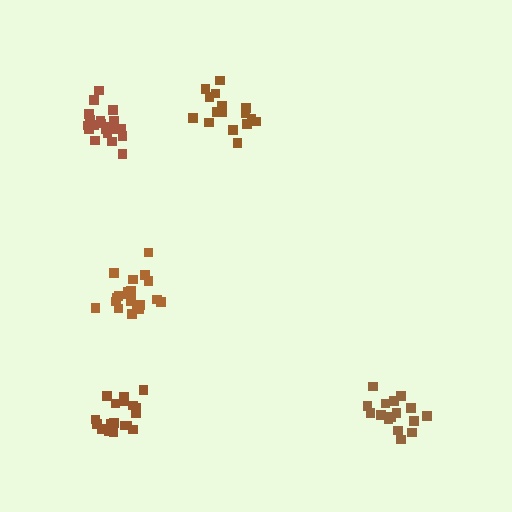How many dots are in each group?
Group 1: 20 dots, Group 2: 18 dots, Group 3: 16 dots, Group 4: 20 dots, Group 5: 16 dots (90 total).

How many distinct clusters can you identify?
There are 5 distinct clusters.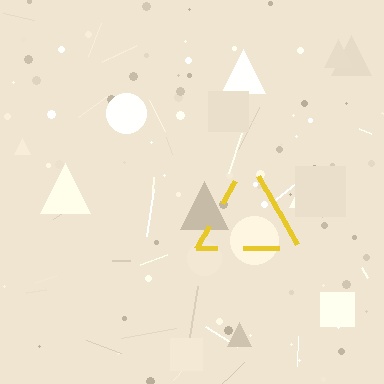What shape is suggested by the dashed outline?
The dashed outline suggests a triangle.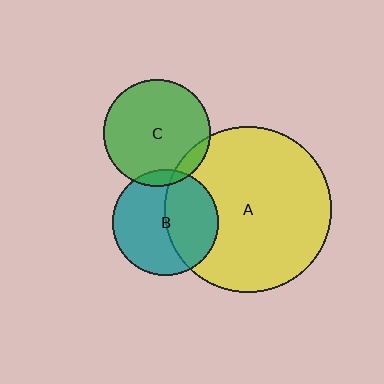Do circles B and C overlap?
Yes.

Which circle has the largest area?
Circle A (yellow).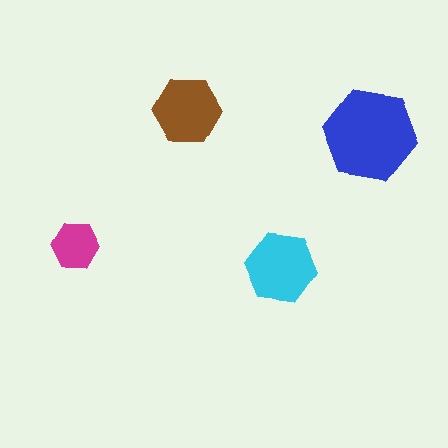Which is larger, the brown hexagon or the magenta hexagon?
The brown one.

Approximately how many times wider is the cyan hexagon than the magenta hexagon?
About 1.5 times wider.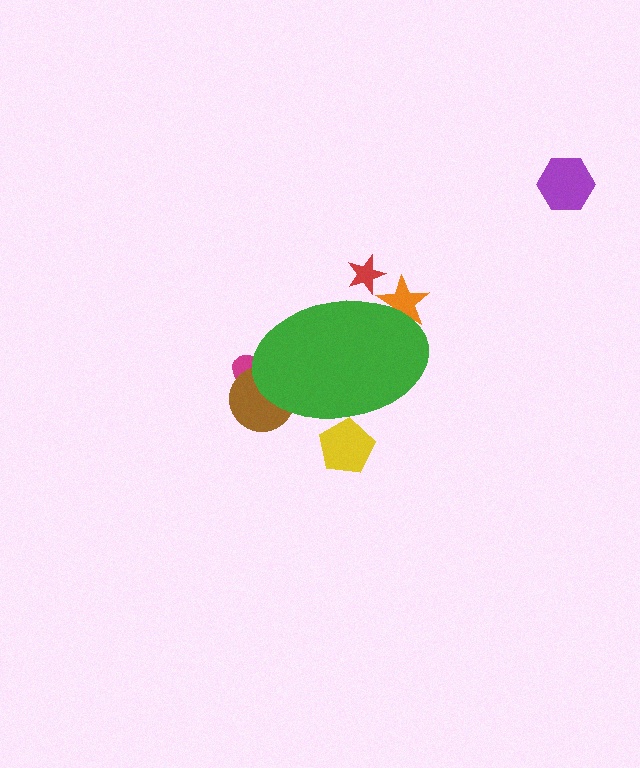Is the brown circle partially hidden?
Yes, the brown circle is partially hidden behind the green ellipse.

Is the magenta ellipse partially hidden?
Yes, the magenta ellipse is partially hidden behind the green ellipse.